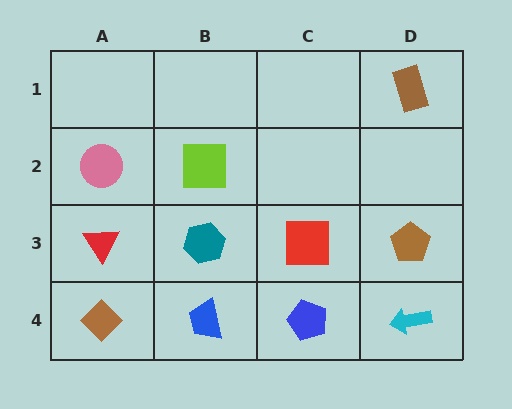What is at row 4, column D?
A cyan arrow.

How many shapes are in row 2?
2 shapes.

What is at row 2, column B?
A lime square.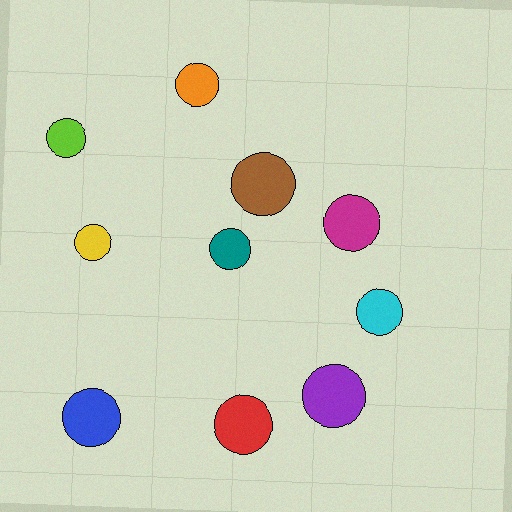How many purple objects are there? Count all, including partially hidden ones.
There is 1 purple object.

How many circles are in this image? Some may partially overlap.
There are 10 circles.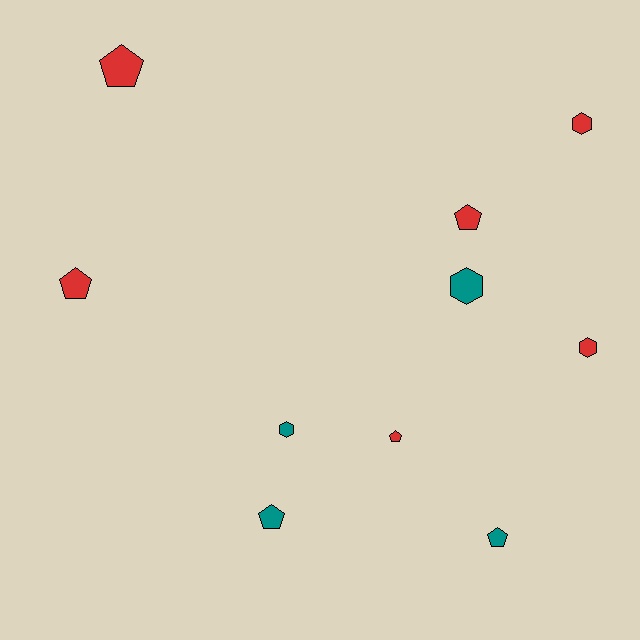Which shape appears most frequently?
Pentagon, with 6 objects.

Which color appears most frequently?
Red, with 6 objects.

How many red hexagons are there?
There are 2 red hexagons.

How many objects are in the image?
There are 10 objects.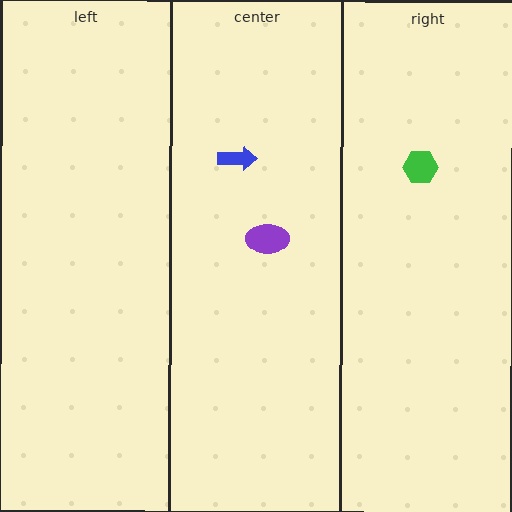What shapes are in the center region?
The blue arrow, the purple ellipse.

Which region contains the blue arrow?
The center region.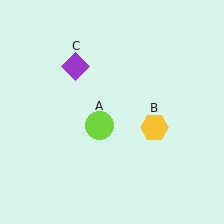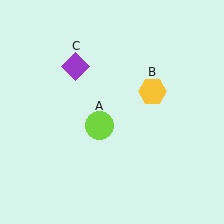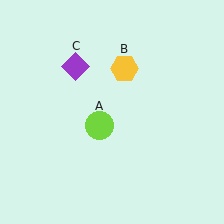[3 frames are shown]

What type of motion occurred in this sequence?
The yellow hexagon (object B) rotated counterclockwise around the center of the scene.